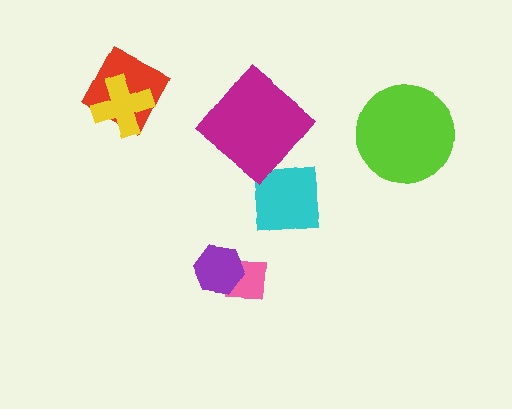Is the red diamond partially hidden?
Yes, it is partially covered by another shape.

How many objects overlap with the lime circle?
0 objects overlap with the lime circle.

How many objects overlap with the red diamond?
1 object overlaps with the red diamond.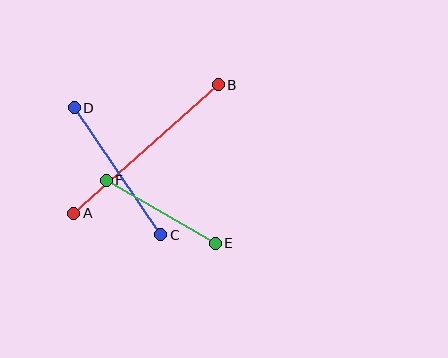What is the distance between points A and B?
The distance is approximately 194 pixels.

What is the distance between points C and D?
The distance is approximately 153 pixels.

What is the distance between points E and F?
The distance is approximately 126 pixels.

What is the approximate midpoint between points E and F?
The midpoint is at approximately (161, 212) pixels.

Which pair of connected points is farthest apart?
Points A and B are farthest apart.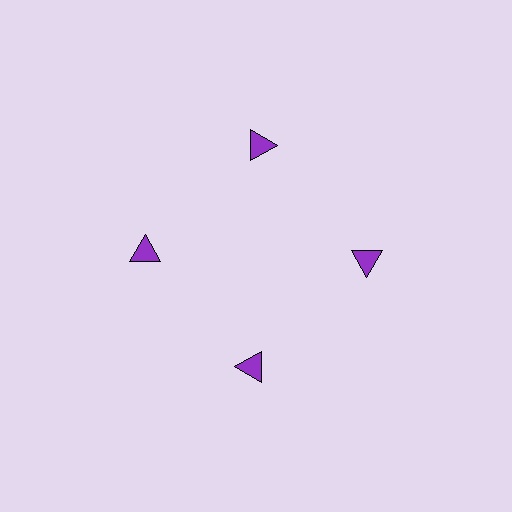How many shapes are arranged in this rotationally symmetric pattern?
There are 4 shapes, arranged in 4 groups of 1.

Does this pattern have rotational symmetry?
Yes, this pattern has 4-fold rotational symmetry. It looks the same after rotating 90 degrees around the center.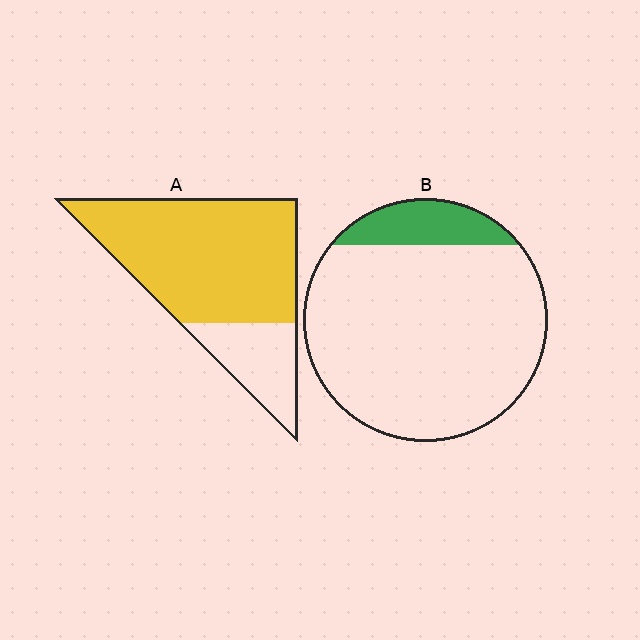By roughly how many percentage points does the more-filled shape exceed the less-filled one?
By roughly 65 percentage points (A over B).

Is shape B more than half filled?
No.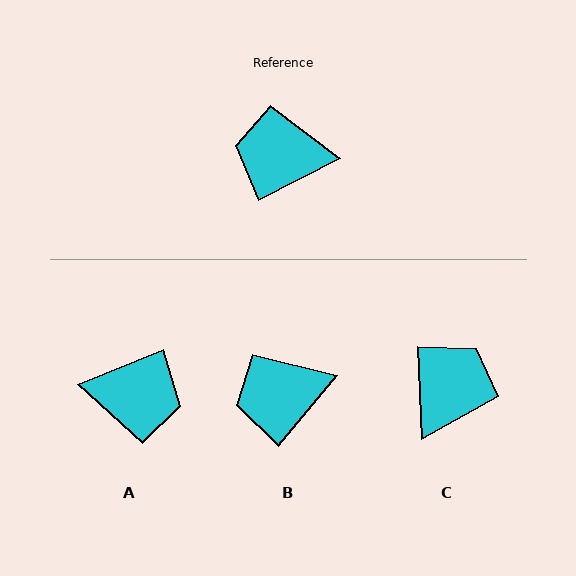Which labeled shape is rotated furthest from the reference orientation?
A, about 175 degrees away.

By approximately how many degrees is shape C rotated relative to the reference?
Approximately 114 degrees clockwise.